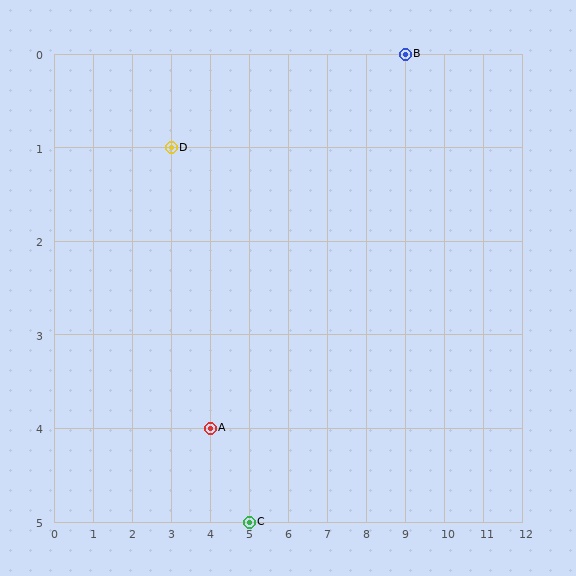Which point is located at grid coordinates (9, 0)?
Point B is at (9, 0).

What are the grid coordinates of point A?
Point A is at grid coordinates (4, 4).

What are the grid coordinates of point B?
Point B is at grid coordinates (9, 0).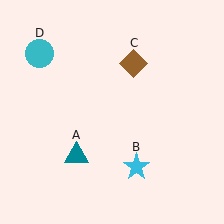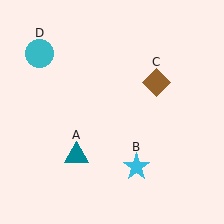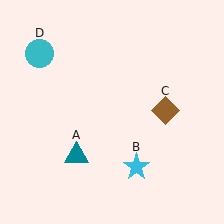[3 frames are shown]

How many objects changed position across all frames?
1 object changed position: brown diamond (object C).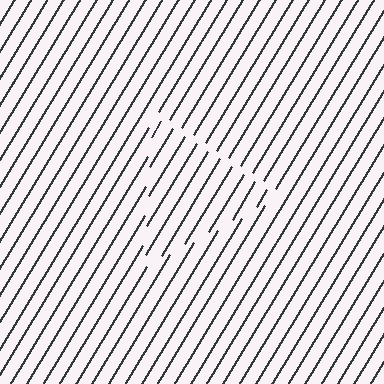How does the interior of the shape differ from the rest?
The interior of the shape contains the same grating, shifted by half a period — the contour is defined by the phase discontinuity where line-ends from the inner and outer gratings abut.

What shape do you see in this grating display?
An illusory triangle. The interior of the shape contains the same grating, shifted by half a period — the contour is defined by the phase discontinuity where line-ends from the inner and outer gratings abut.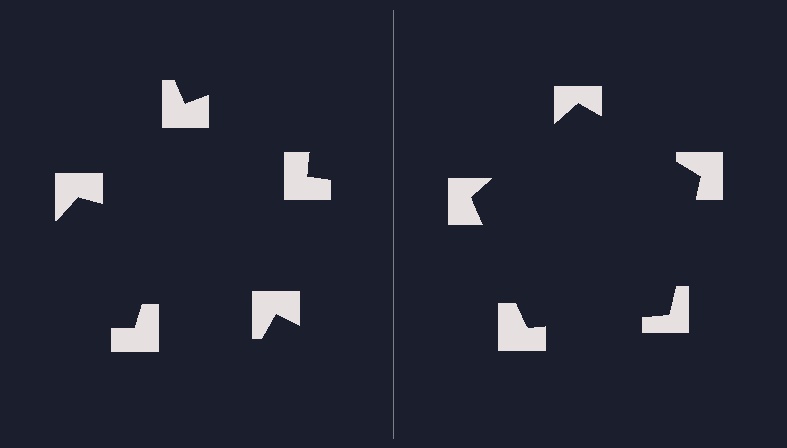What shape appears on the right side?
An illusory pentagon.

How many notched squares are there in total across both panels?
10 — 5 on each side.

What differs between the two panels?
The notched squares are positioned identically on both sides; only the wedge orientations differ. On the right they align to a pentagon; on the left they are misaligned.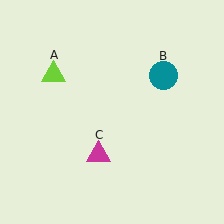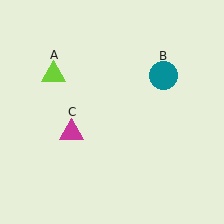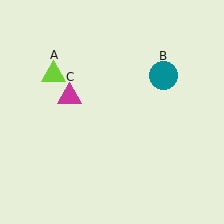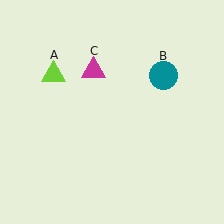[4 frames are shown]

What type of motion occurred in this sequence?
The magenta triangle (object C) rotated clockwise around the center of the scene.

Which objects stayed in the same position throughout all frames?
Lime triangle (object A) and teal circle (object B) remained stationary.